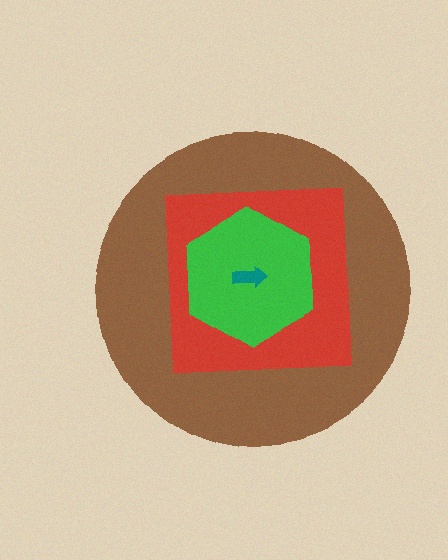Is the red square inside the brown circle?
Yes.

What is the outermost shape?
The brown circle.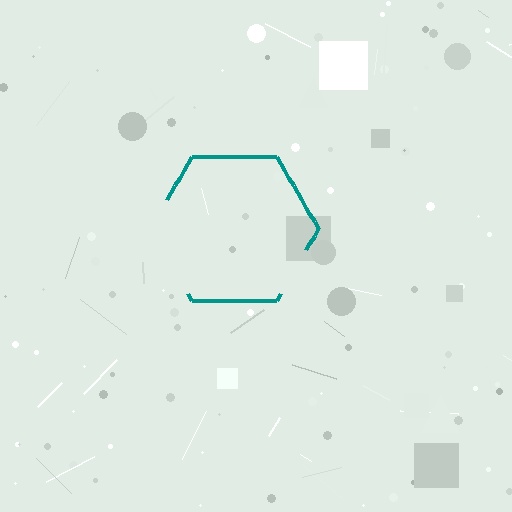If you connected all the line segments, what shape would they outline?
They would outline a hexagon.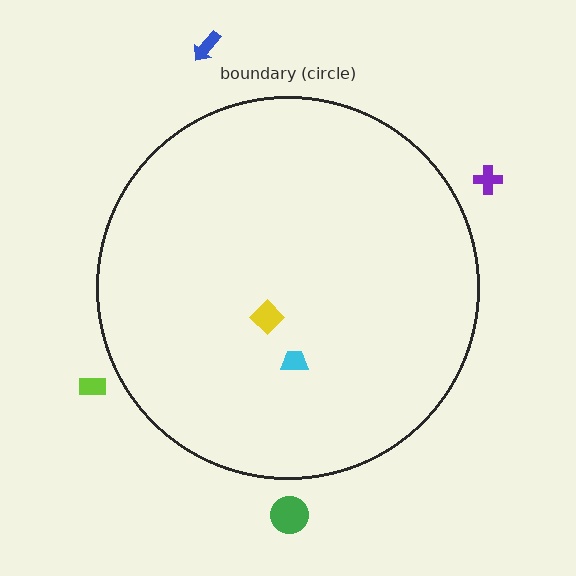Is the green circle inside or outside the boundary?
Outside.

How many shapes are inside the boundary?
2 inside, 4 outside.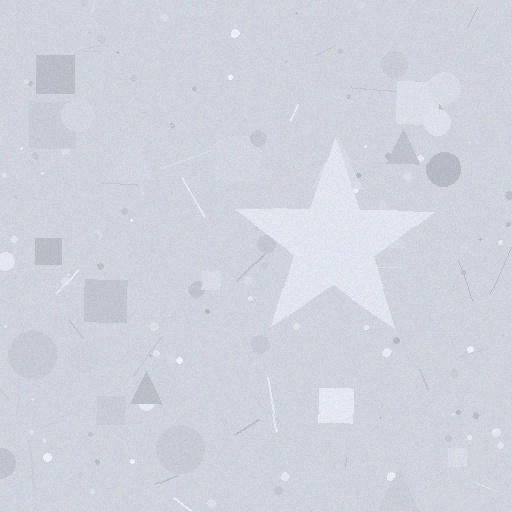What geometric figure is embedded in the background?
A star is embedded in the background.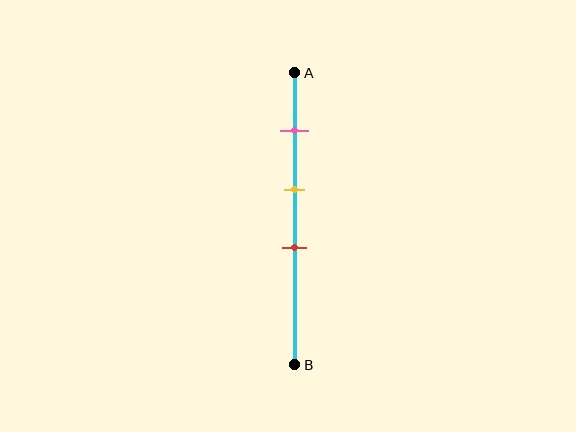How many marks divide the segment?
There are 3 marks dividing the segment.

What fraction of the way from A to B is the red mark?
The red mark is approximately 60% (0.6) of the way from A to B.